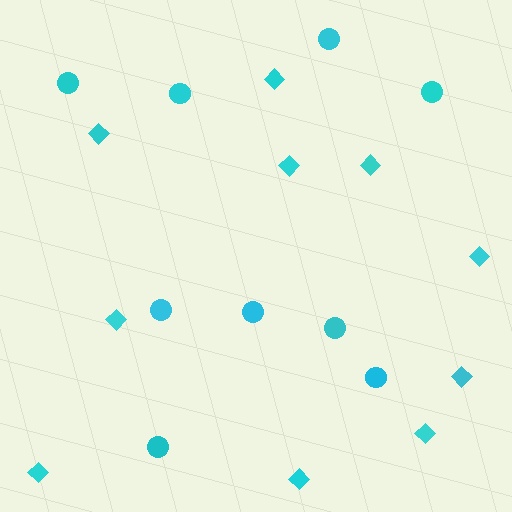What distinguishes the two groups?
There are 2 groups: one group of circles (9) and one group of diamonds (10).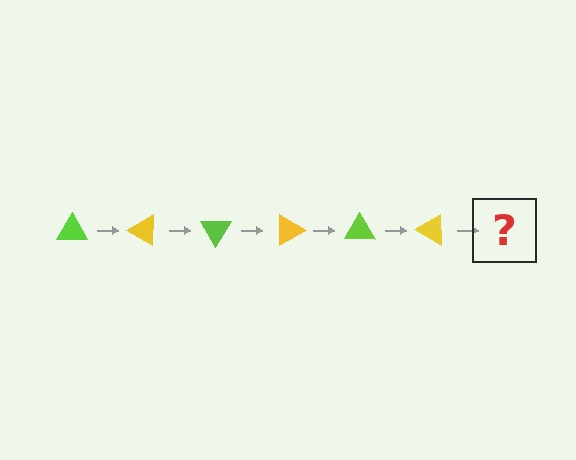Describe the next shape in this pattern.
It should be a lime triangle, rotated 180 degrees from the start.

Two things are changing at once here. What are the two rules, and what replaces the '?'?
The two rules are that it rotates 30 degrees each step and the color cycles through lime and yellow. The '?' should be a lime triangle, rotated 180 degrees from the start.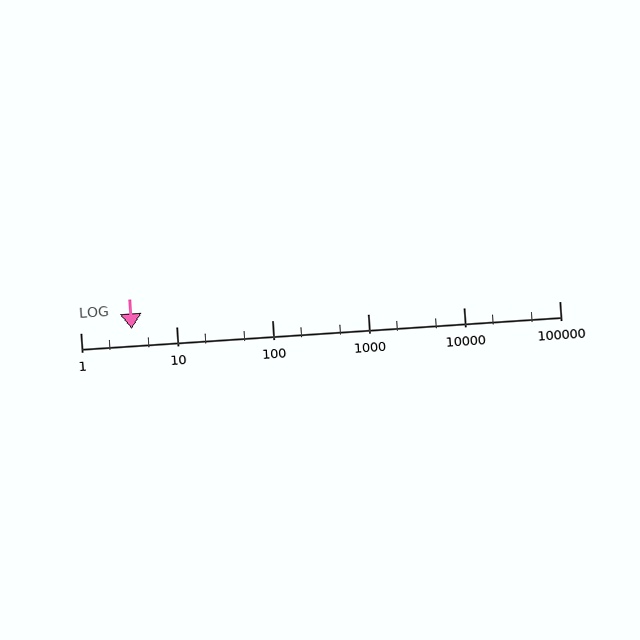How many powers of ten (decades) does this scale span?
The scale spans 5 decades, from 1 to 100000.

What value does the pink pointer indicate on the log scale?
The pointer indicates approximately 3.4.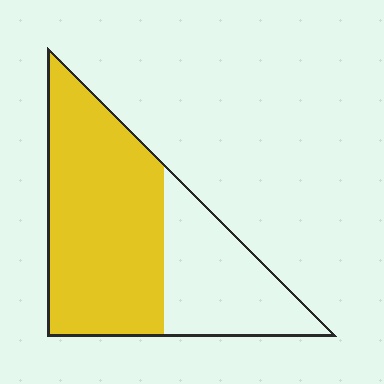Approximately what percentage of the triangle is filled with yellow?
Approximately 65%.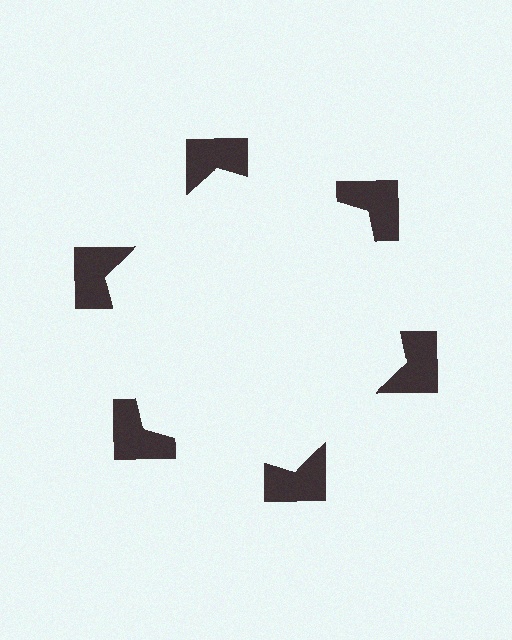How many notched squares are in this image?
There are 6 — one at each vertex of the illusory hexagon.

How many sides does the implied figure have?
6 sides.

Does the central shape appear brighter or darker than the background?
It typically appears slightly brighter than the background, even though no actual brightness change is drawn.